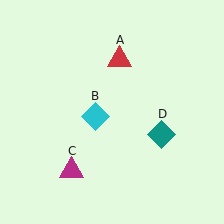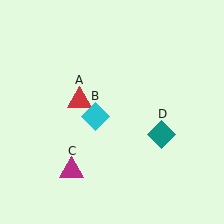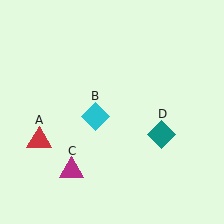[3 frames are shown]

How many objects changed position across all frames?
1 object changed position: red triangle (object A).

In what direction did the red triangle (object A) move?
The red triangle (object A) moved down and to the left.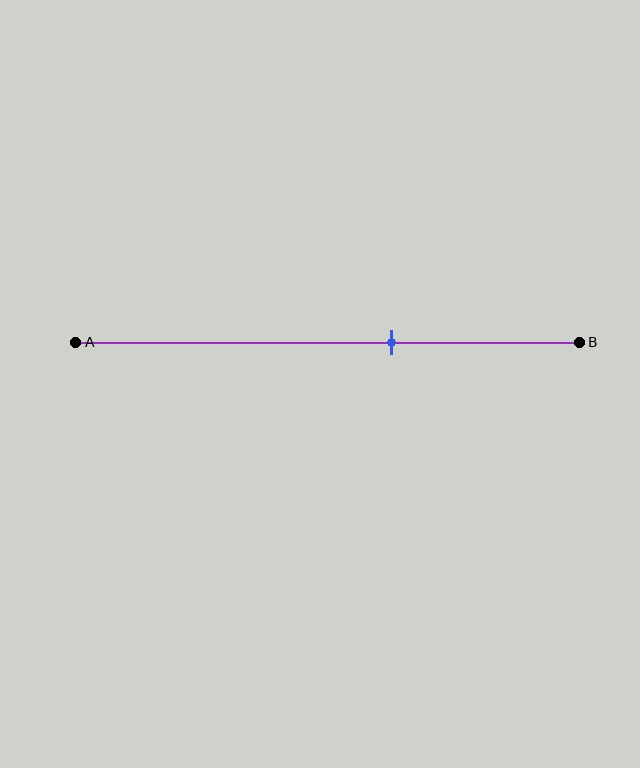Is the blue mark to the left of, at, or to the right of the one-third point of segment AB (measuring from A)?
The blue mark is to the right of the one-third point of segment AB.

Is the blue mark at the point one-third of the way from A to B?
No, the mark is at about 65% from A, not at the 33% one-third point.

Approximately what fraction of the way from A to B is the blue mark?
The blue mark is approximately 65% of the way from A to B.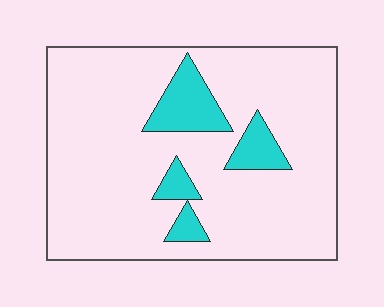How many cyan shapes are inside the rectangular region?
4.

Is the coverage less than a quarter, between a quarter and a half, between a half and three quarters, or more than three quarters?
Less than a quarter.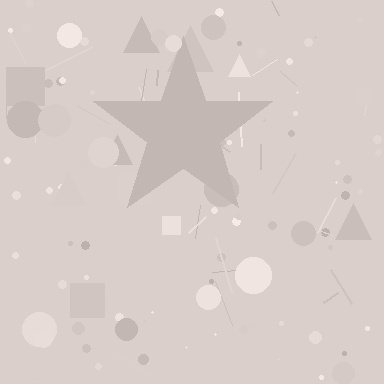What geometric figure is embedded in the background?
A star is embedded in the background.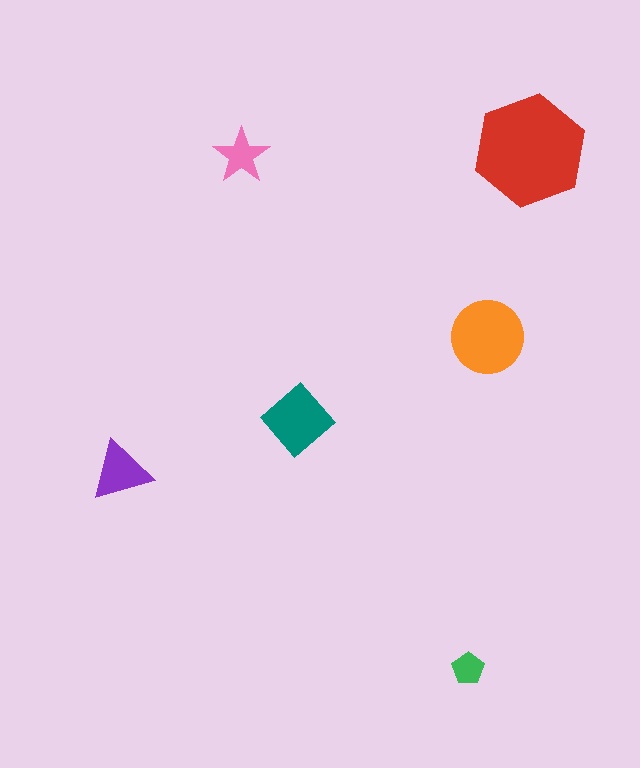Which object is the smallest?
The green pentagon.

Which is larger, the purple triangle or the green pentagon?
The purple triangle.